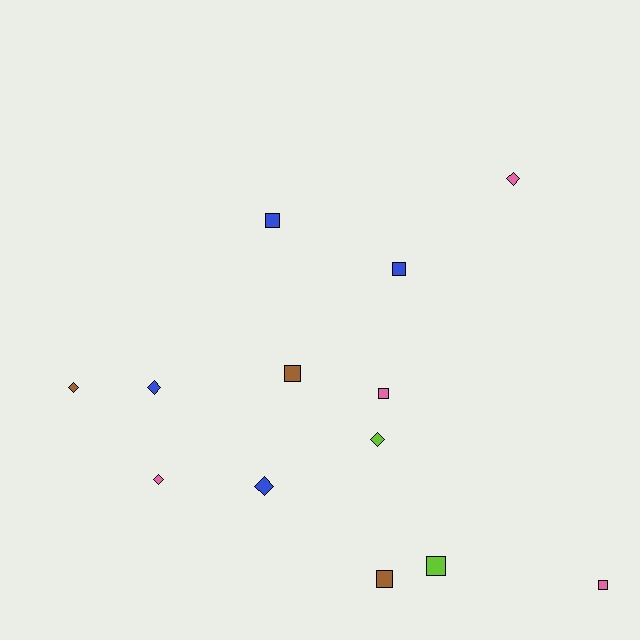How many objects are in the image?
There are 13 objects.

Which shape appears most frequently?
Square, with 7 objects.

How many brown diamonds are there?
There is 1 brown diamond.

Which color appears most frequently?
Blue, with 4 objects.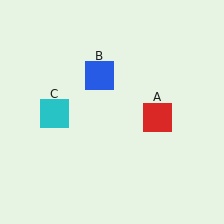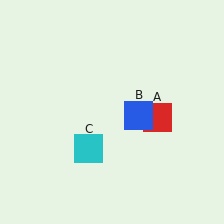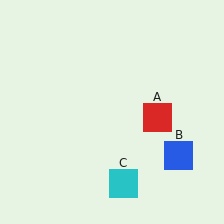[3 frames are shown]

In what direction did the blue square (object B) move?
The blue square (object B) moved down and to the right.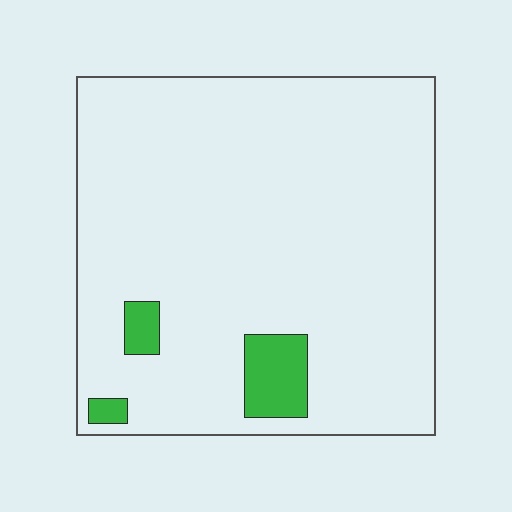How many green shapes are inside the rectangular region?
3.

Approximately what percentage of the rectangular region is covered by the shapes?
Approximately 5%.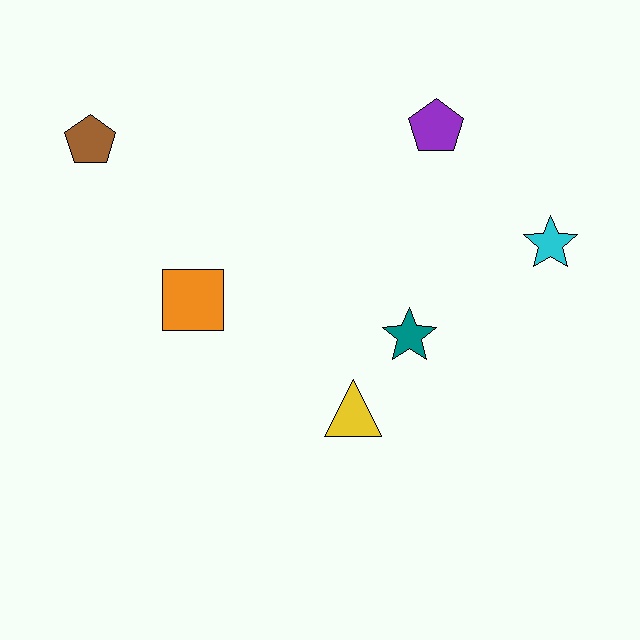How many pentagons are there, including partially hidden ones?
There are 2 pentagons.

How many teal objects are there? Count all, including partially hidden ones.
There is 1 teal object.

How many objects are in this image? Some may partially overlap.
There are 6 objects.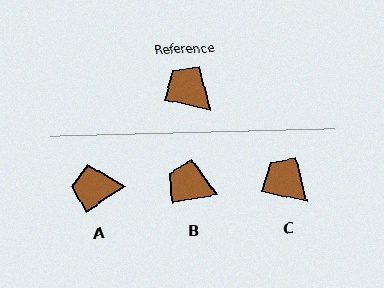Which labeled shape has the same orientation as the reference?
C.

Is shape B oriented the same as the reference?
No, it is off by about 21 degrees.